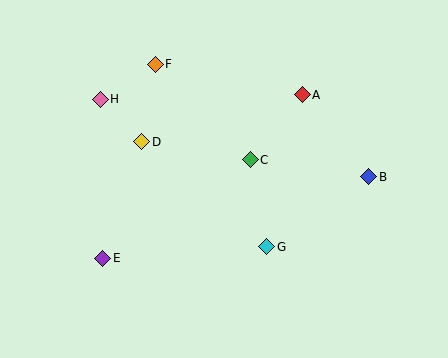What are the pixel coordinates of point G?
Point G is at (267, 247).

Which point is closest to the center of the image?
Point C at (250, 160) is closest to the center.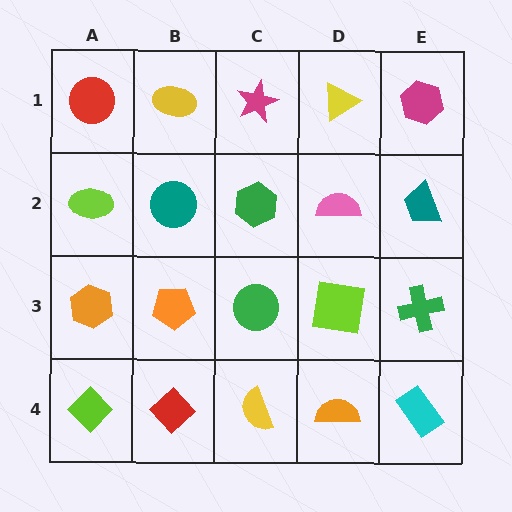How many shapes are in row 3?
5 shapes.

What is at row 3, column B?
An orange pentagon.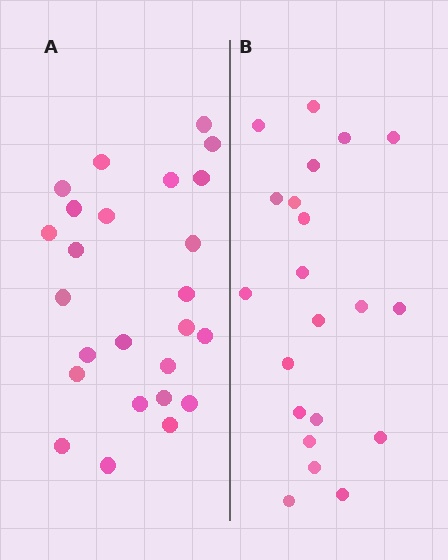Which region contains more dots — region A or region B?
Region A (the left region) has more dots.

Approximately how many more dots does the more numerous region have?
Region A has about 4 more dots than region B.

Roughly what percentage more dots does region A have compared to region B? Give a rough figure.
About 20% more.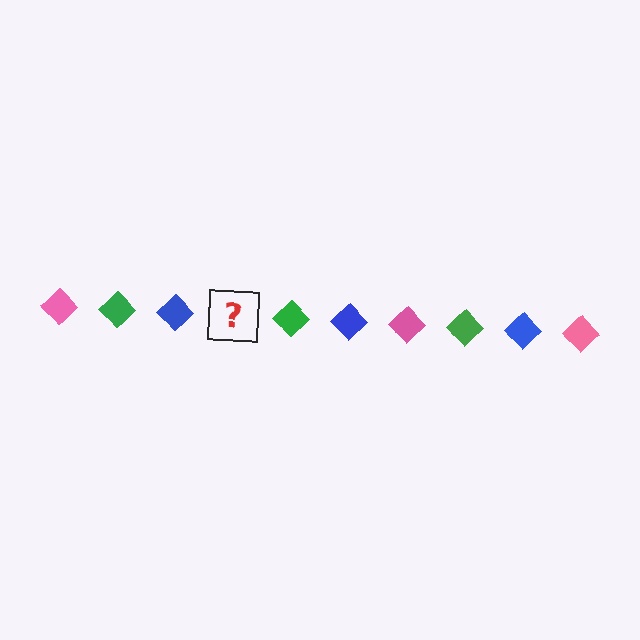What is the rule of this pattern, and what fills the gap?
The rule is that the pattern cycles through pink, green, blue diamonds. The gap should be filled with a pink diamond.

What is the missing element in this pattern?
The missing element is a pink diamond.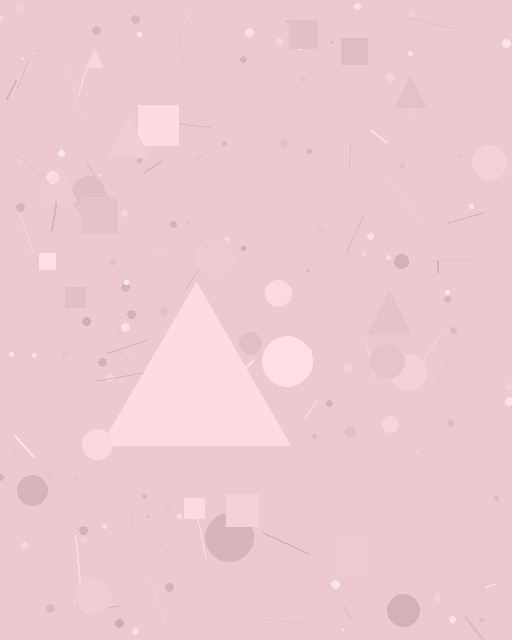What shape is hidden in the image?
A triangle is hidden in the image.